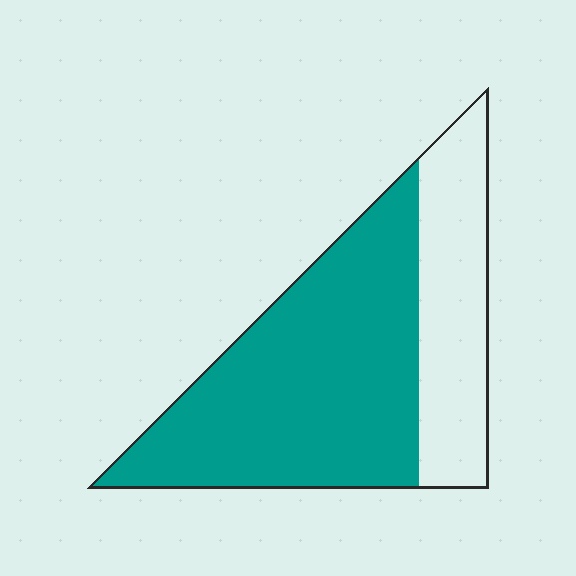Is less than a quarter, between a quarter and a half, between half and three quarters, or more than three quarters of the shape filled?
Between half and three quarters.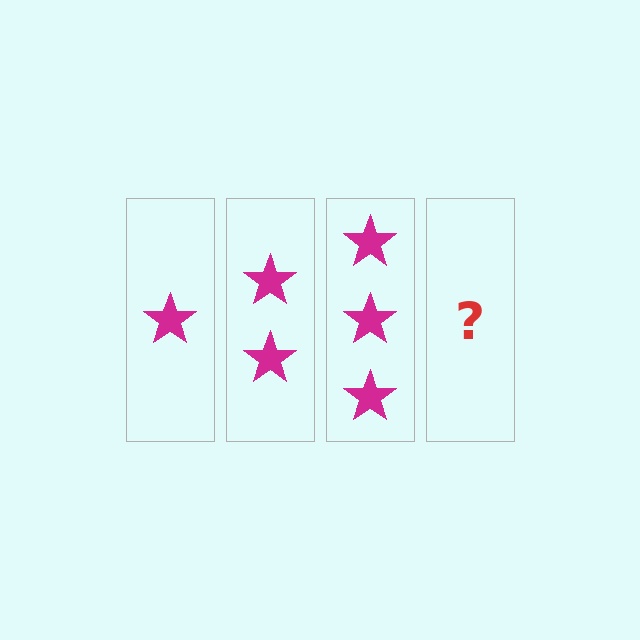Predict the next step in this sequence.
The next step is 4 stars.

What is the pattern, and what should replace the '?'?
The pattern is that each step adds one more star. The '?' should be 4 stars.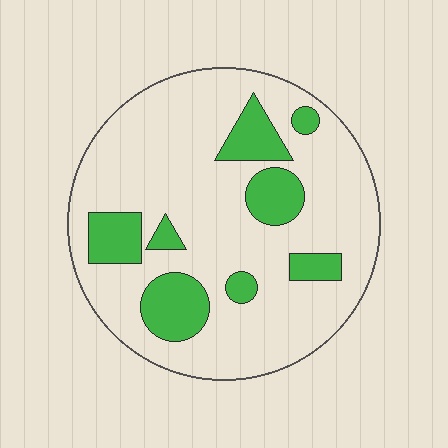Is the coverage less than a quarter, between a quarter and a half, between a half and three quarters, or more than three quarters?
Less than a quarter.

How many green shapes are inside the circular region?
8.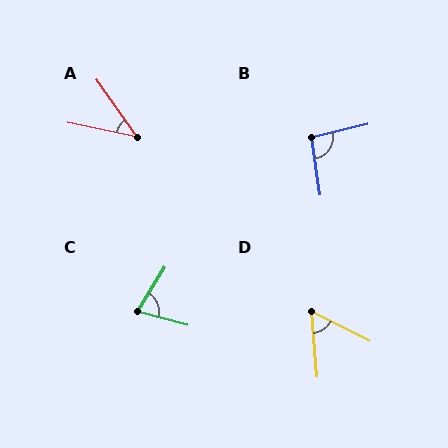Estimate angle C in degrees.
Approximately 74 degrees.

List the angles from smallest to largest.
A (43°), D (59°), C (74°), B (95°).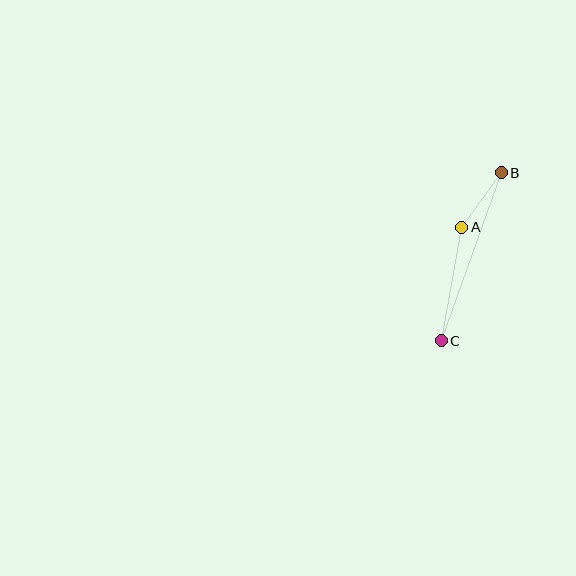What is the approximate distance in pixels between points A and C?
The distance between A and C is approximately 115 pixels.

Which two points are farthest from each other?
Points B and C are farthest from each other.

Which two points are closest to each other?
Points A and B are closest to each other.